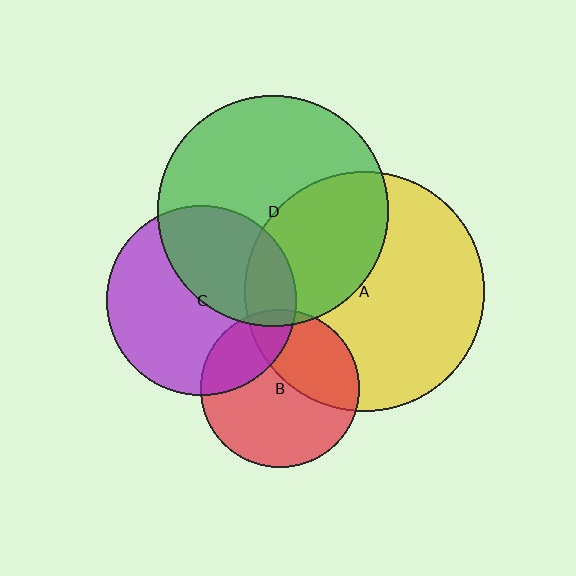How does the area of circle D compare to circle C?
Approximately 1.5 times.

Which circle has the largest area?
Circle A (yellow).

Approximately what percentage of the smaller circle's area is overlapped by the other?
Approximately 40%.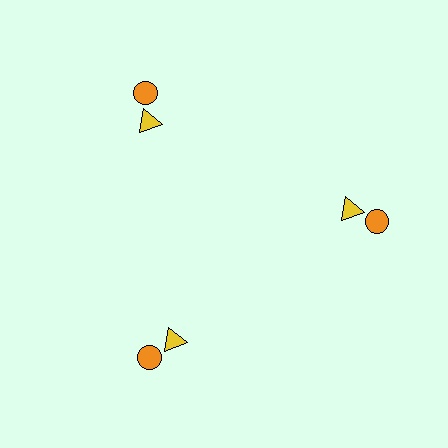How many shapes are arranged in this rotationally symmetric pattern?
There are 6 shapes, arranged in 3 groups of 2.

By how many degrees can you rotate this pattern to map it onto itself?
The pattern maps onto itself every 120 degrees of rotation.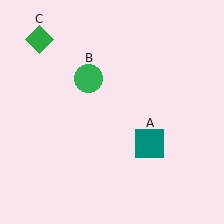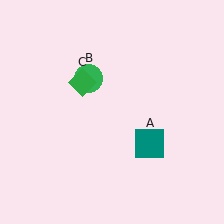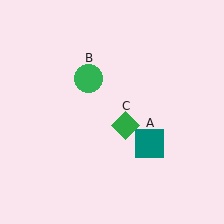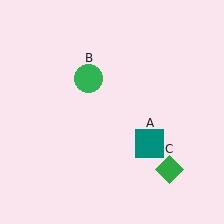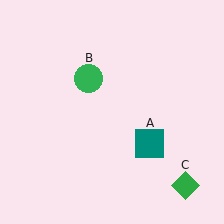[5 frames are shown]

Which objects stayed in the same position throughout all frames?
Teal square (object A) and green circle (object B) remained stationary.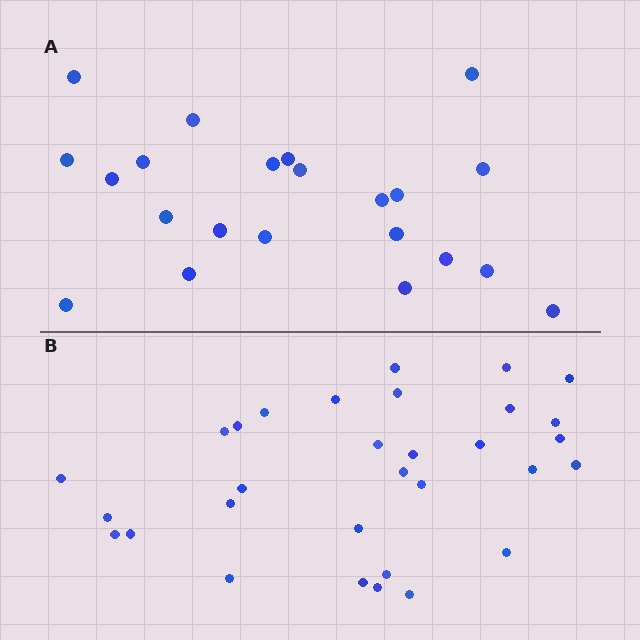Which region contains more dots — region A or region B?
Region B (the bottom region) has more dots.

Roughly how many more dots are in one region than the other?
Region B has roughly 8 or so more dots than region A.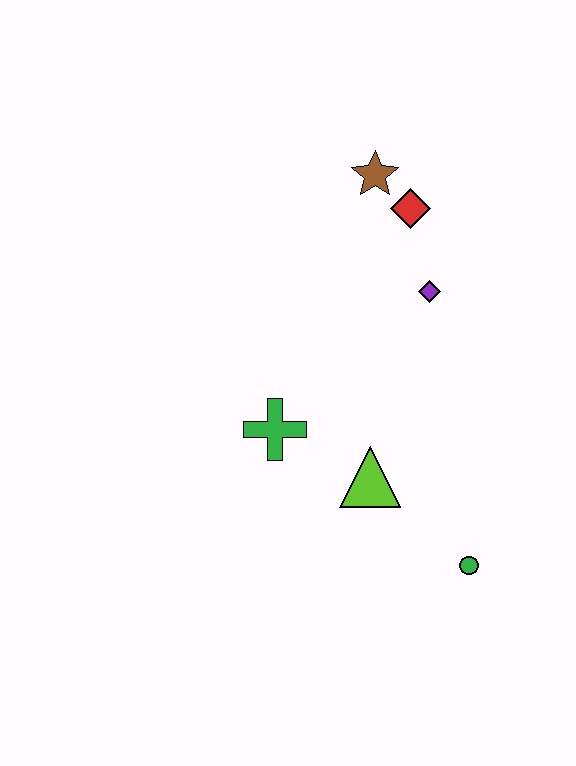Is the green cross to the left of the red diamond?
Yes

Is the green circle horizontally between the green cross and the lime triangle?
No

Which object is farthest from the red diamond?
The green circle is farthest from the red diamond.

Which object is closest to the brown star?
The red diamond is closest to the brown star.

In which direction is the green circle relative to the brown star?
The green circle is below the brown star.